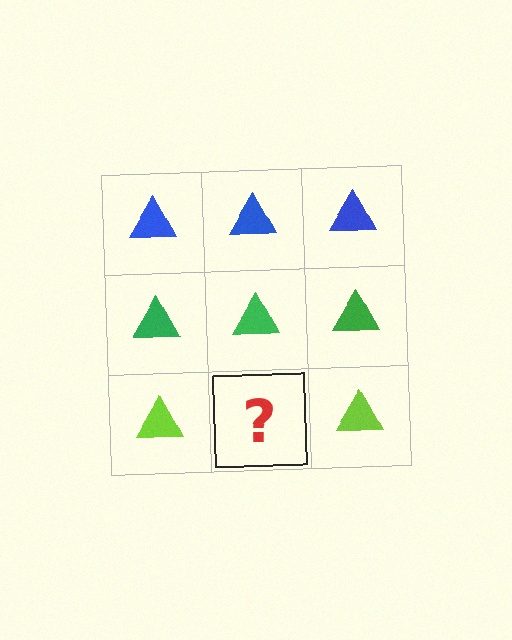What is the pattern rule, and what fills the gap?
The rule is that each row has a consistent color. The gap should be filled with a lime triangle.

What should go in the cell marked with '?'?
The missing cell should contain a lime triangle.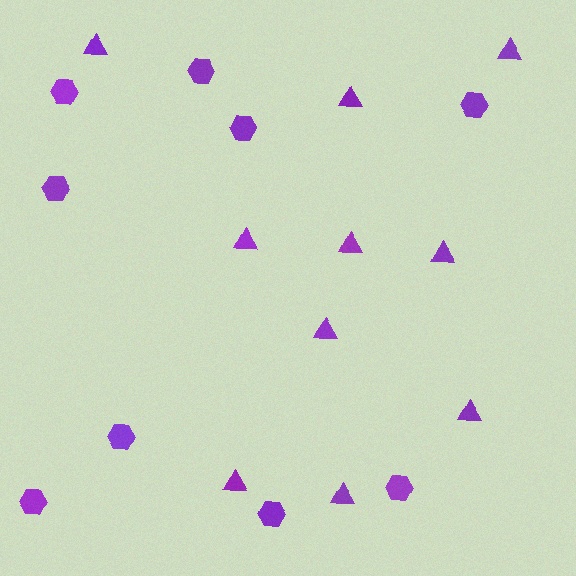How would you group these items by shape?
There are 2 groups: one group of hexagons (9) and one group of triangles (10).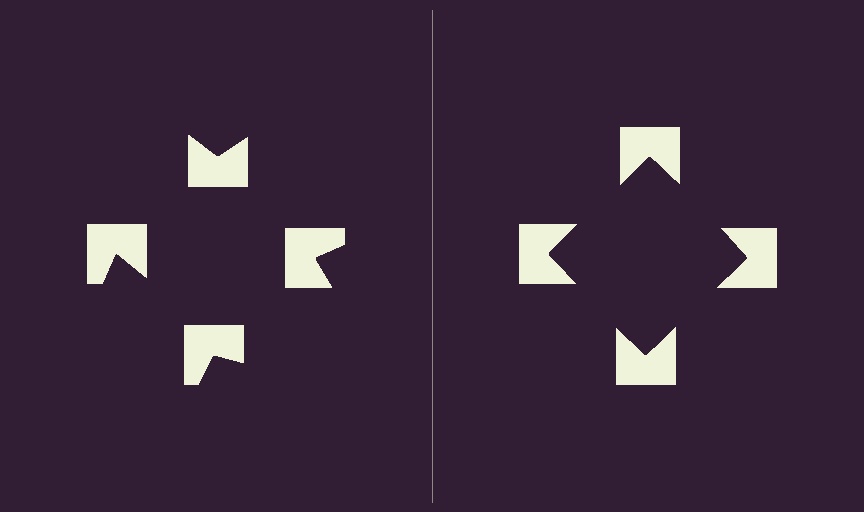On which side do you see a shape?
An illusory square appears on the right side. On the left side the wedge cuts are rotated, so no coherent shape forms.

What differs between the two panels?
The notched squares are positioned identically on both sides; only the wedge orientations differ. On the right they align to a square; on the left they are misaligned.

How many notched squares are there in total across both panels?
8 — 4 on each side.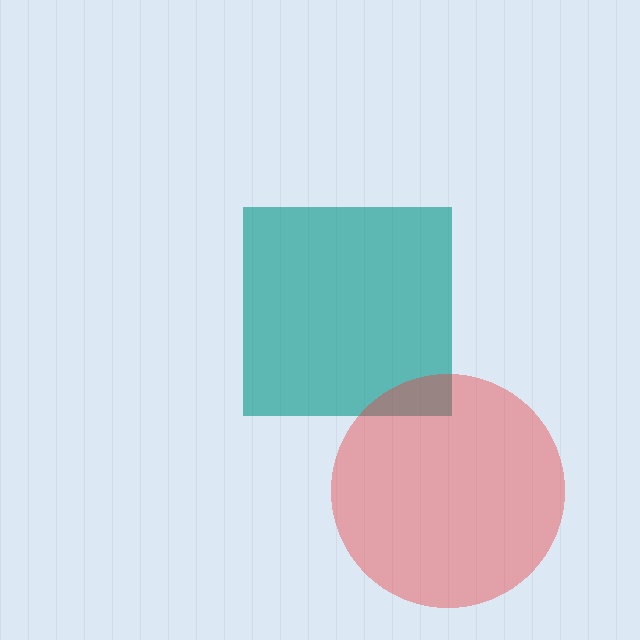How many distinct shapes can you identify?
There are 2 distinct shapes: a teal square, a red circle.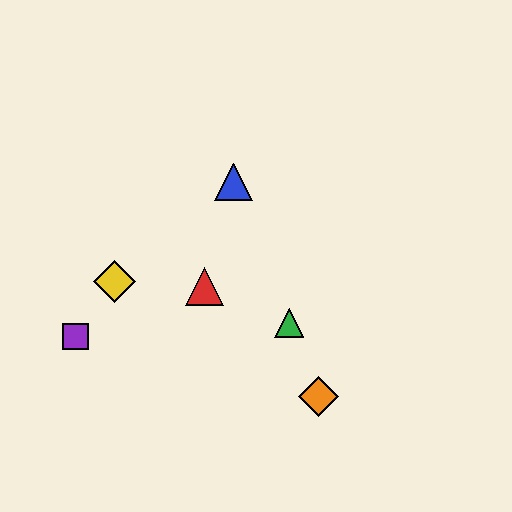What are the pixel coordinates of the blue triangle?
The blue triangle is at (233, 182).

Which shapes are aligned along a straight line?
The blue triangle, the green triangle, the orange diamond are aligned along a straight line.